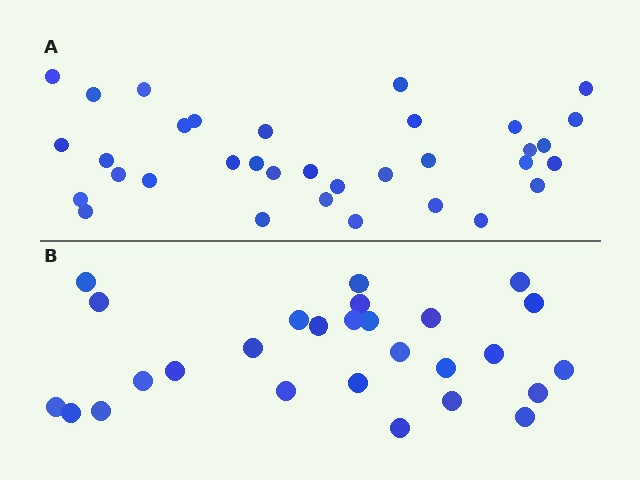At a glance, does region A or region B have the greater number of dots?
Region A (the top region) has more dots.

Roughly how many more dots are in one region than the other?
Region A has roughly 8 or so more dots than region B.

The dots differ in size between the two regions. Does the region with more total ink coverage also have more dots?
No. Region B has more total ink coverage because its dots are larger, but region A actually contains more individual dots. Total area can be misleading — the number of items is what matters here.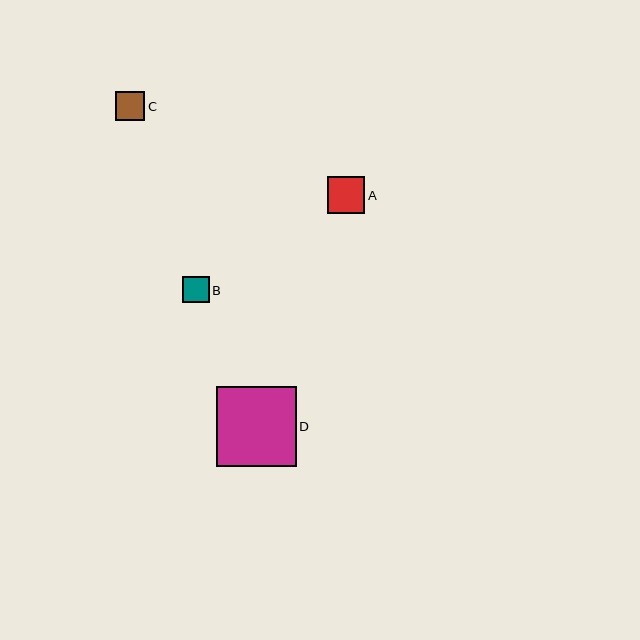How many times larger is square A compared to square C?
Square A is approximately 1.3 times the size of square C.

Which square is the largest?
Square D is the largest with a size of approximately 80 pixels.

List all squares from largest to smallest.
From largest to smallest: D, A, C, B.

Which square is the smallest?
Square B is the smallest with a size of approximately 26 pixels.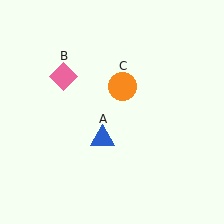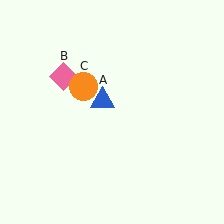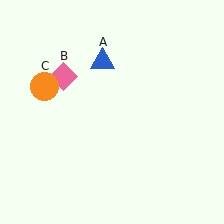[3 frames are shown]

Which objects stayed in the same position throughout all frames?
Pink diamond (object B) remained stationary.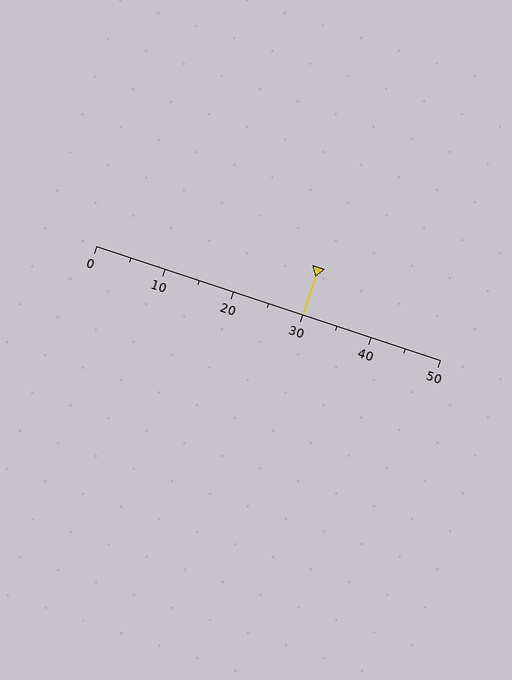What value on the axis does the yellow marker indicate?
The marker indicates approximately 30.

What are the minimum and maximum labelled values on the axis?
The axis runs from 0 to 50.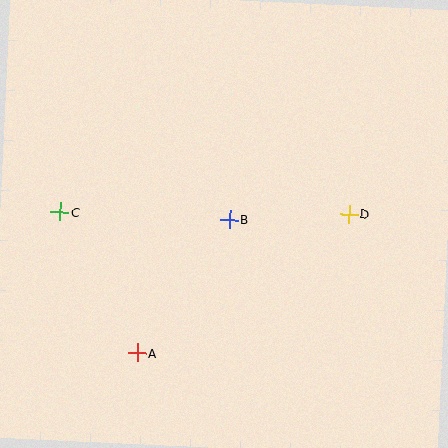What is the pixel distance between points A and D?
The distance between A and D is 253 pixels.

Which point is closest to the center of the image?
Point B at (229, 219) is closest to the center.